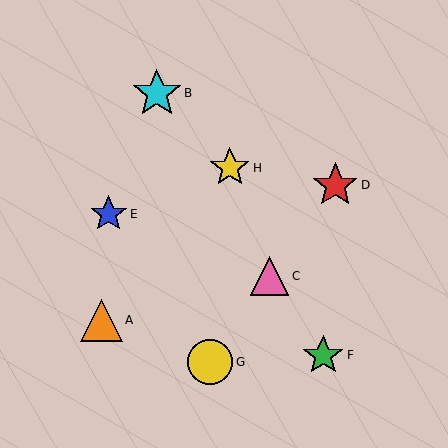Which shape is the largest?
The cyan star (labeled B) is the largest.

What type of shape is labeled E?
Shape E is a blue star.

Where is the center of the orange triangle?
The center of the orange triangle is at (101, 320).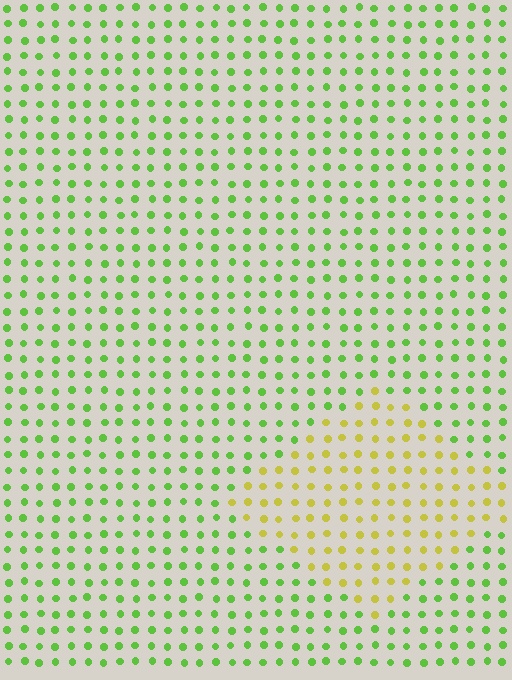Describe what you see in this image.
The image is filled with small lime elements in a uniform arrangement. A diamond-shaped region is visible where the elements are tinted to a slightly different hue, forming a subtle color boundary.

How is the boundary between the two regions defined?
The boundary is defined purely by a slight shift in hue (about 46 degrees). Spacing, size, and orientation are identical on both sides.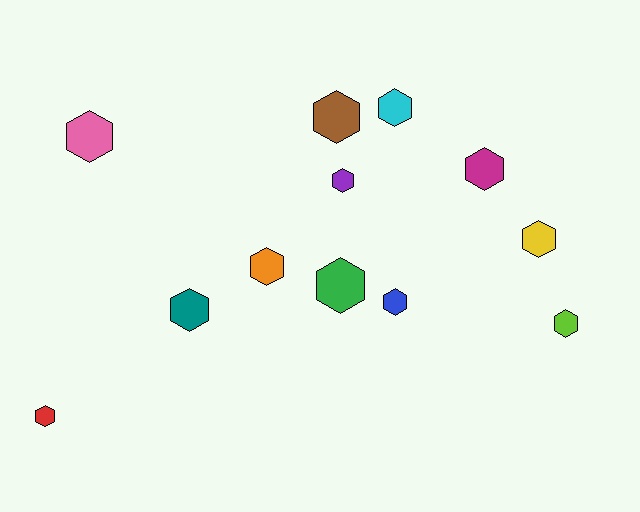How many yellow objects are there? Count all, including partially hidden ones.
There is 1 yellow object.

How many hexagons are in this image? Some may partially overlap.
There are 12 hexagons.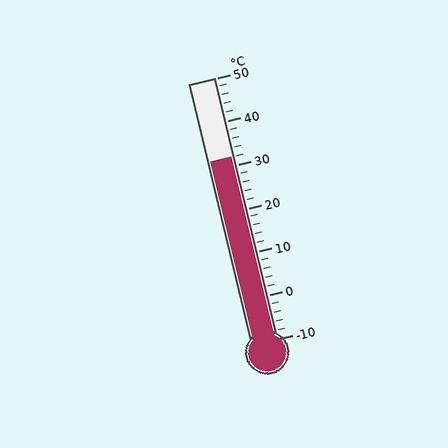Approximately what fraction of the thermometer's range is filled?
The thermometer is filled to approximately 70% of its range.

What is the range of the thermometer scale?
The thermometer scale ranges from -10°C to 50°C.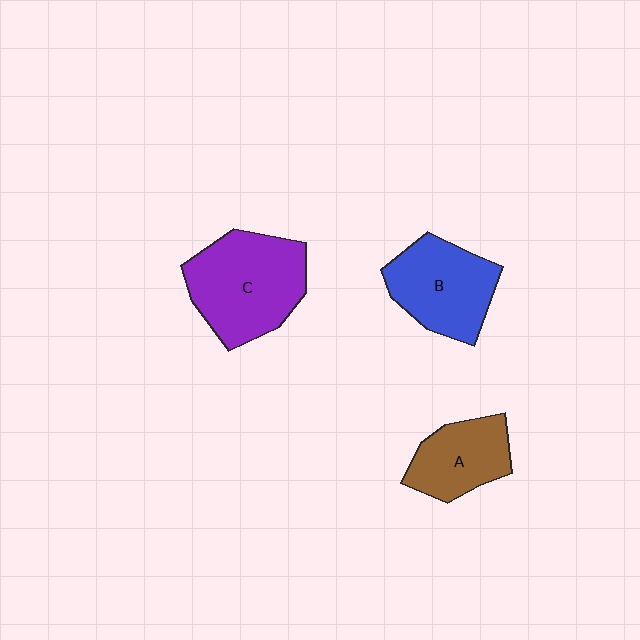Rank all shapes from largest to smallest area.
From largest to smallest: C (purple), B (blue), A (brown).